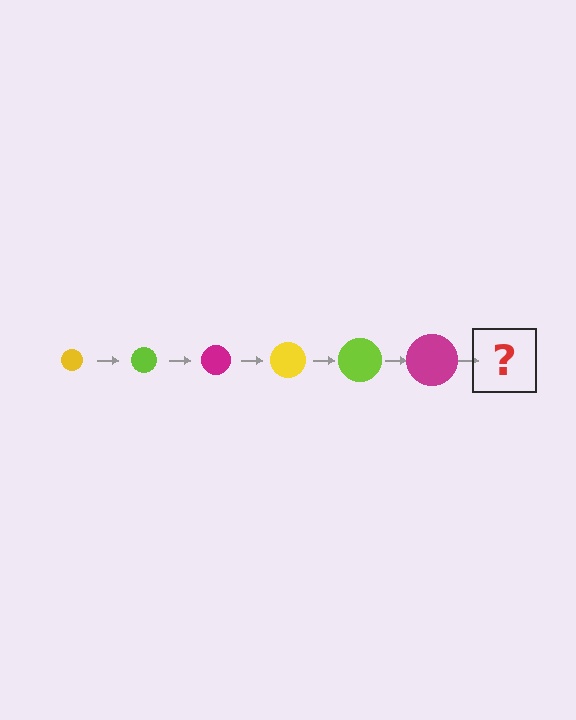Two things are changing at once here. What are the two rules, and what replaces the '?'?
The two rules are that the circle grows larger each step and the color cycles through yellow, lime, and magenta. The '?' should be a yellow circle, larger than the previous one.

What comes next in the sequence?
The next element should be a yellow circle, larger than the previous one.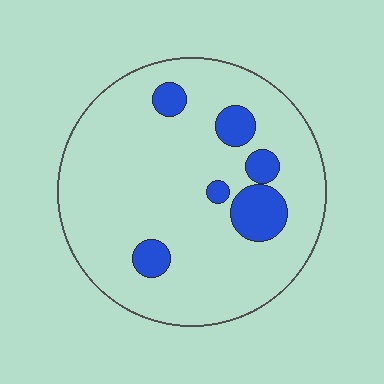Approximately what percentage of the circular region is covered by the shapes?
Approximately 15%.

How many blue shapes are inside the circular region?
6.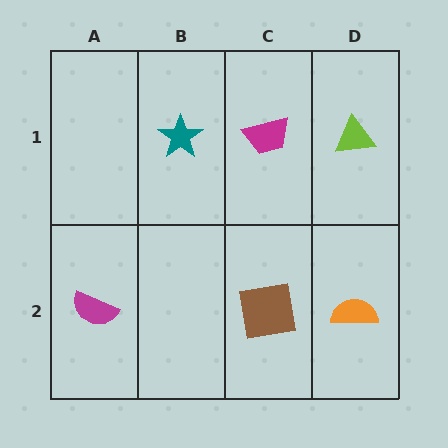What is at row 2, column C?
A brown square.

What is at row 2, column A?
A magenta semicircle.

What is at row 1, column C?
A magenta trapezoid.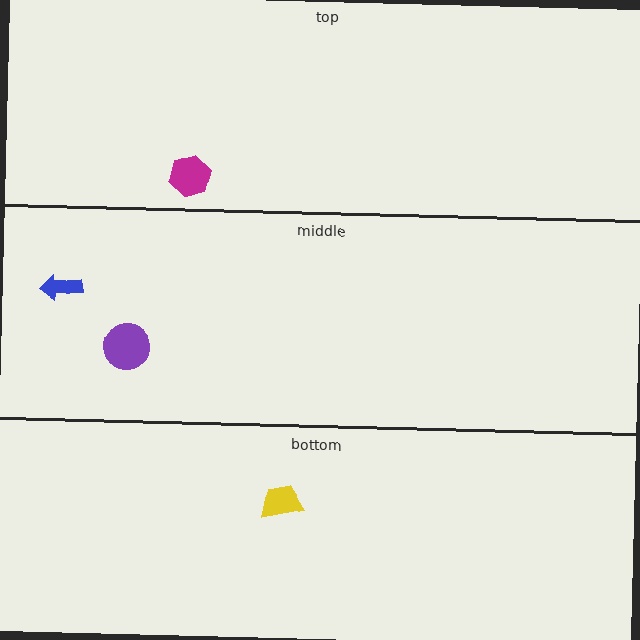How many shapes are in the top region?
1.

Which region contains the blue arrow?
The middle region.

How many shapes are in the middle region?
2.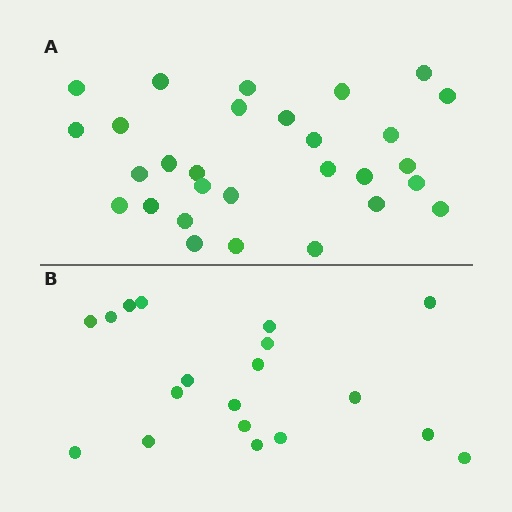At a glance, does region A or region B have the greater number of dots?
Region A (the top region) has more dots.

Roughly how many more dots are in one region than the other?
Region A has roughly 10 or so more dots than region B.